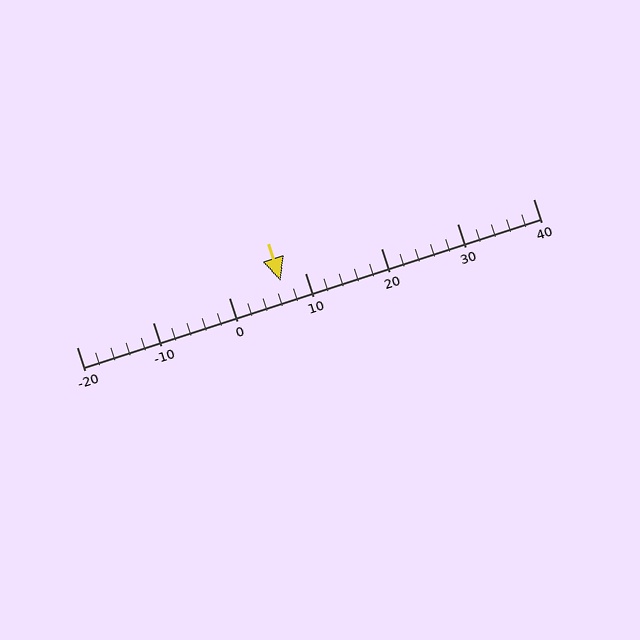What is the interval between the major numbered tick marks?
The major tick marks are spaced 10 units apart.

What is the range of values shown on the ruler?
The ruler shows values from -20 to 40.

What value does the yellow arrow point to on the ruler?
The yellow arrow points to approximately 7.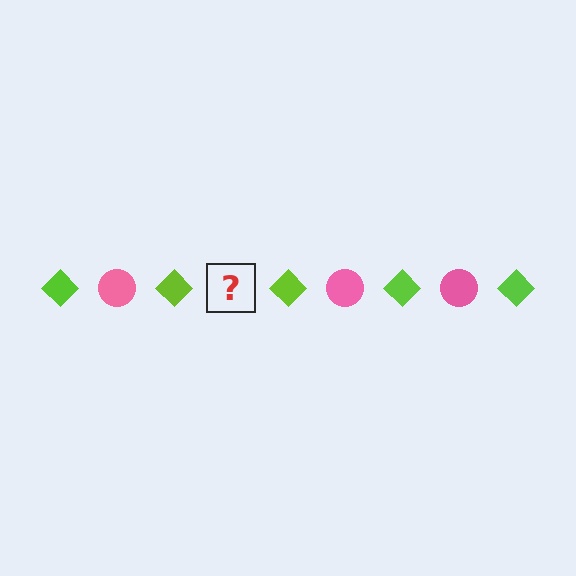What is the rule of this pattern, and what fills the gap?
The rule is that the pattern alternates between lime diamond and pink circle. The gap should be filled with a pink circle.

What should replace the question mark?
The question mark should be replaced with a pink circle.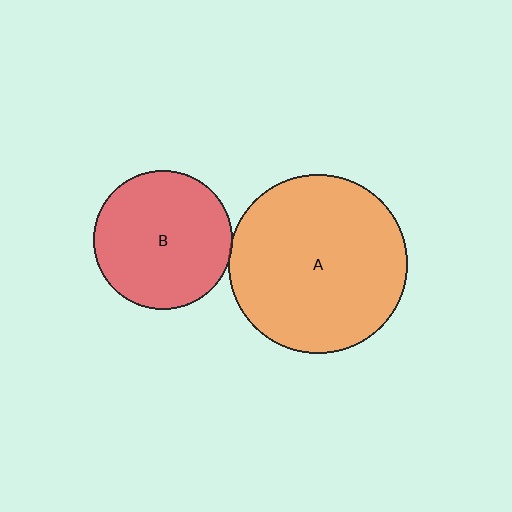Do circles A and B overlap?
Yes.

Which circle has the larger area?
Circle A (orange).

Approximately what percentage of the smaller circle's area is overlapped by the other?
Approximately 5%.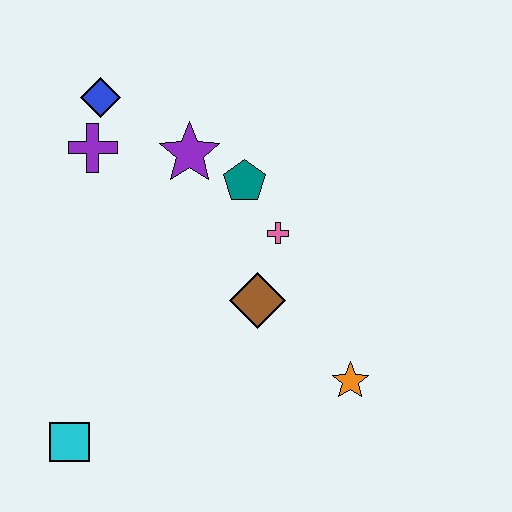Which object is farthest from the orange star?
The blue diamond is farthest from the orange star.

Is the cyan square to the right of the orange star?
No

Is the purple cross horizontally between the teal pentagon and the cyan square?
Yes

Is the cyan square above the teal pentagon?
No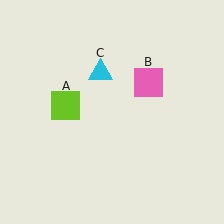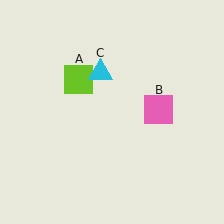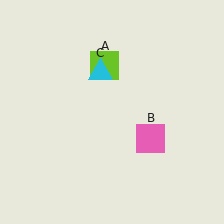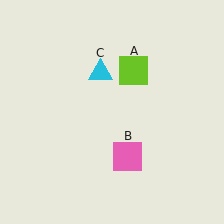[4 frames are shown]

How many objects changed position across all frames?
2 objects changed position: lime square (object A), pink square (object B).